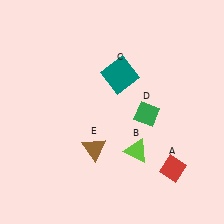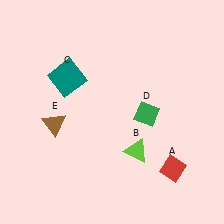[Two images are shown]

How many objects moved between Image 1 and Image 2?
2 objects moved between the two images.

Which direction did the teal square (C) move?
The teal square (C) moved left.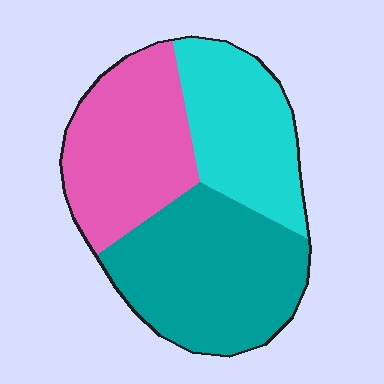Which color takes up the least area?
Cyan, at roughly 30%.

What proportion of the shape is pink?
Pink takes up about one third (1/3) of the shape.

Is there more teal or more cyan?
Teal.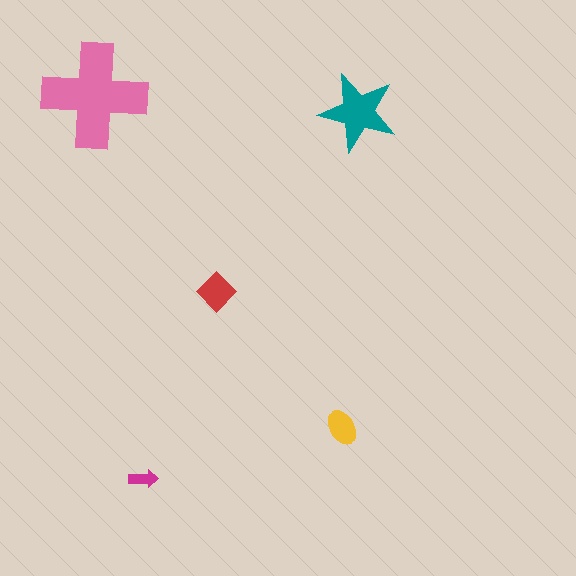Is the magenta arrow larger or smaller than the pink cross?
Smaller.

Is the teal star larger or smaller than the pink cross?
Smaller.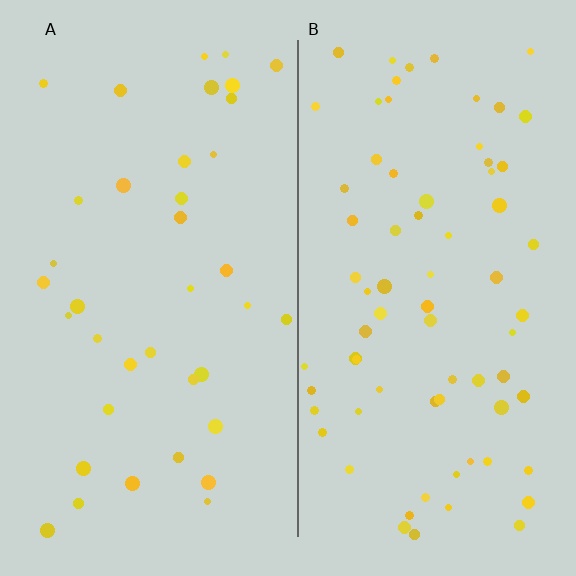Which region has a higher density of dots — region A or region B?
B (the right).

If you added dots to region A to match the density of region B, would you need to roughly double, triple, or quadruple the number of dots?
Approximately double.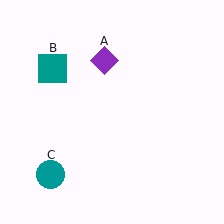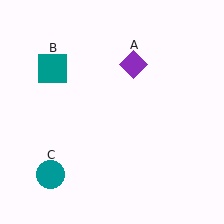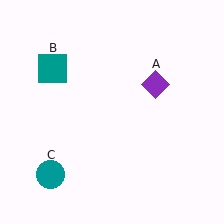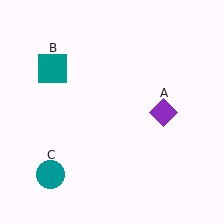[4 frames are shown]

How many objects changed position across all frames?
1 object changed position: purple diamond (object A).